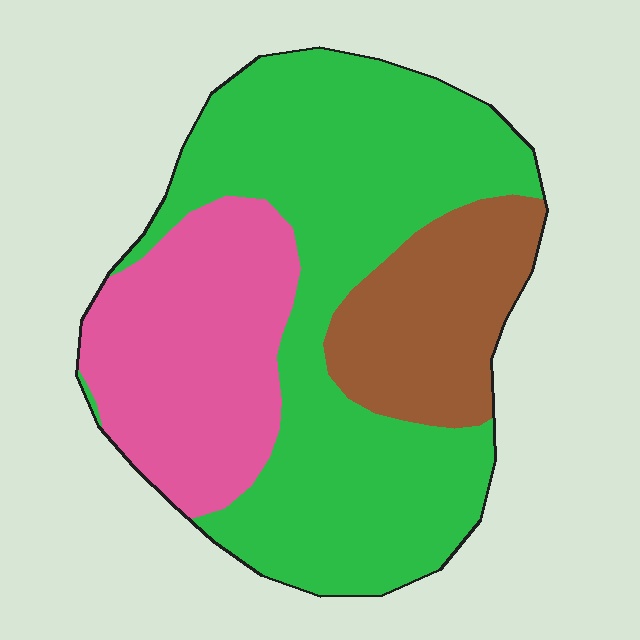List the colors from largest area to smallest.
From largest to smallest: green, pink, brown.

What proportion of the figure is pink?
Pink covers about 25% of the figure.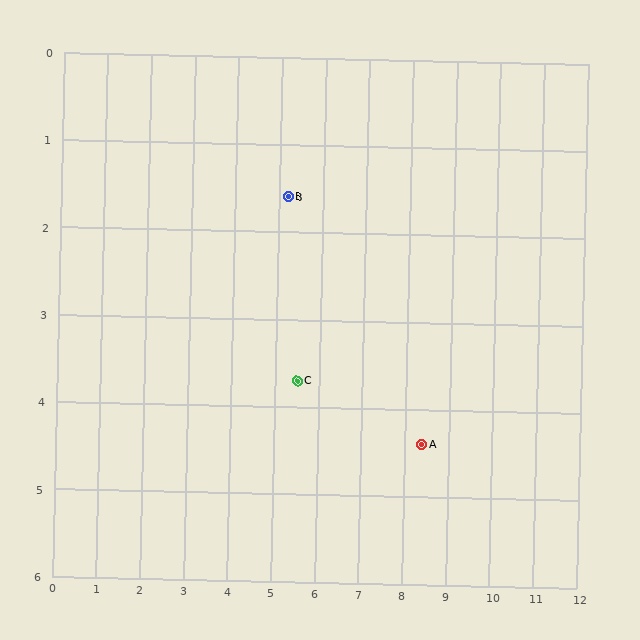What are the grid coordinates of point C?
Point C is at approximately (5.5, 3.7).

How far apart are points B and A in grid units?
Points B and A are about 4.3 grid units apart.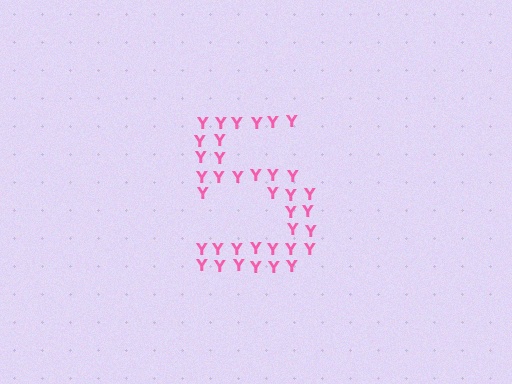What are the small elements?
The small elements are letter Y's.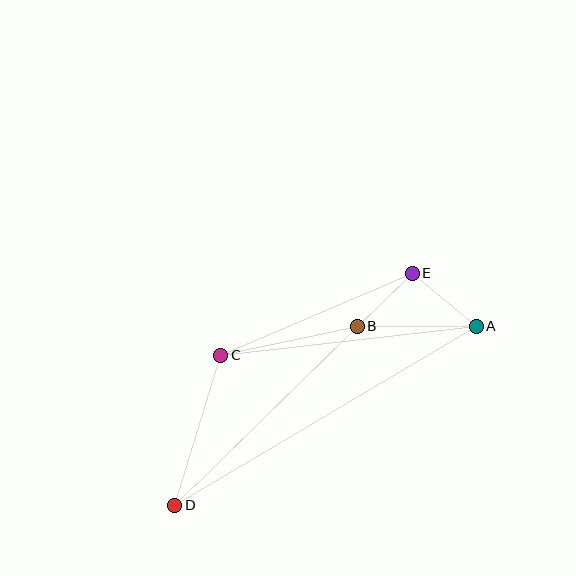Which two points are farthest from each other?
Points A and D are farthest from each other.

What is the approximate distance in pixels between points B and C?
The distance between B and C is approximately 140 pixels.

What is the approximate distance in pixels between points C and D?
The distance between C and D is approximately 157 pixels.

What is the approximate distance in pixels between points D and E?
The distance between D and E is approximately 332 pixels.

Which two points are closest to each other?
Points B and E are closest to each other.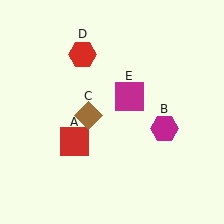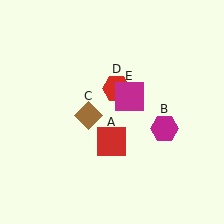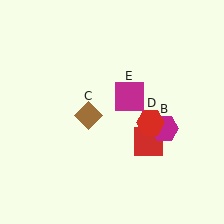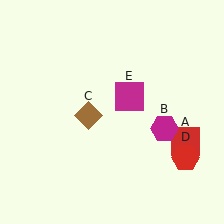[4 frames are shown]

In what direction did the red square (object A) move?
The red square (object A) moved right.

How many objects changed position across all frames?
2 objects changed position: red square (object A), red hexagon (object D).